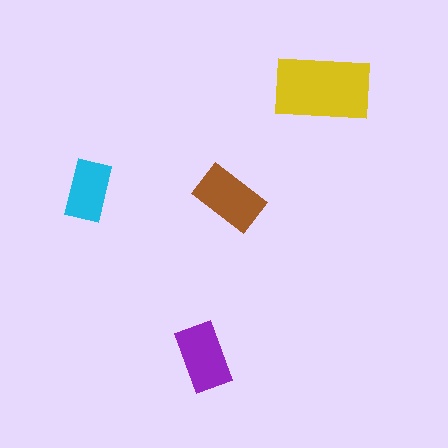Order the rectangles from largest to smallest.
the yellow one, the brown one, the purple one, the cyan one.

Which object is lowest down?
The purple rectangle is bottommost.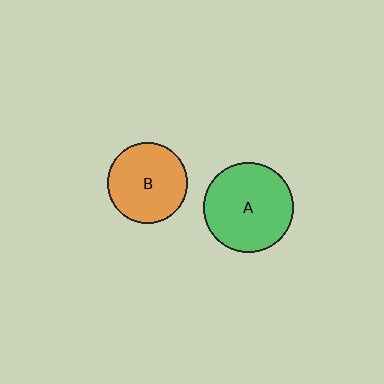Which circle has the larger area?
Circle A (green).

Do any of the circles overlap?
No, none of the circles overlap.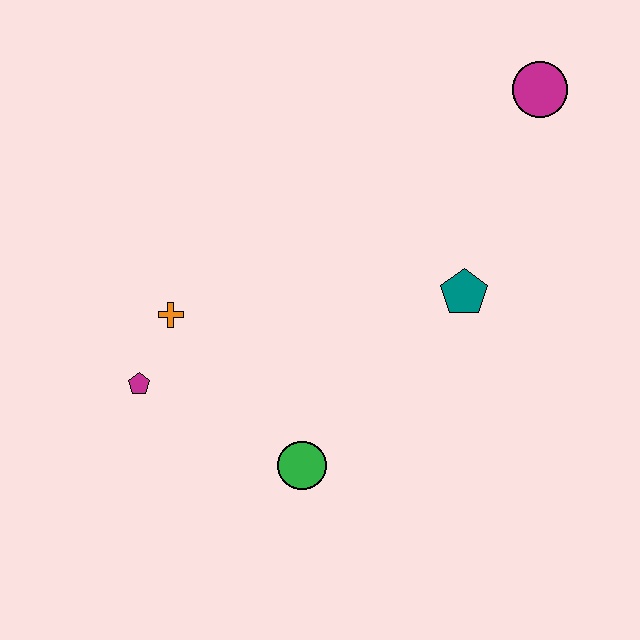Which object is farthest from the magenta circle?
The magenta pentagon is farthest from the magenta circle.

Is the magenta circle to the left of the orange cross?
No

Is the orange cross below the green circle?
No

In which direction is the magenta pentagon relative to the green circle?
The magenta pentagon is to the left of the green circle.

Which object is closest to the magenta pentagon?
The orange cross is closest to the magenta pentagon.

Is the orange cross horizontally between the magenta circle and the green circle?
No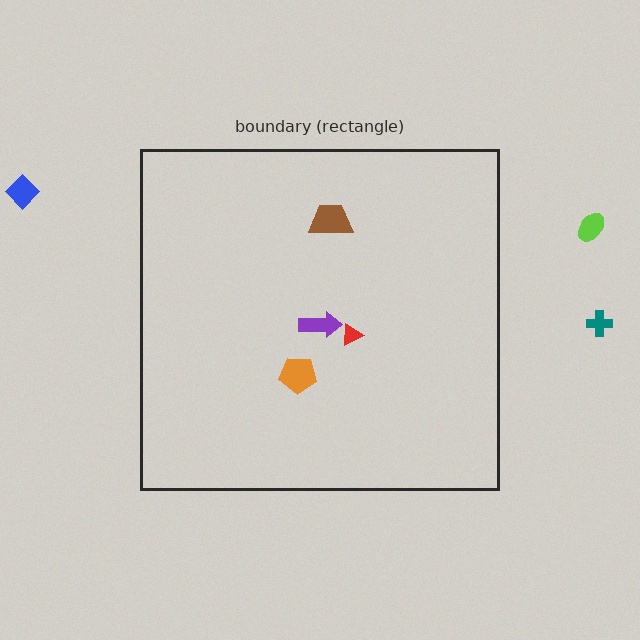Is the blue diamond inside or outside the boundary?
Outside.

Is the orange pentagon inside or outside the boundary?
Inside.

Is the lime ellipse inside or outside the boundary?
Outside.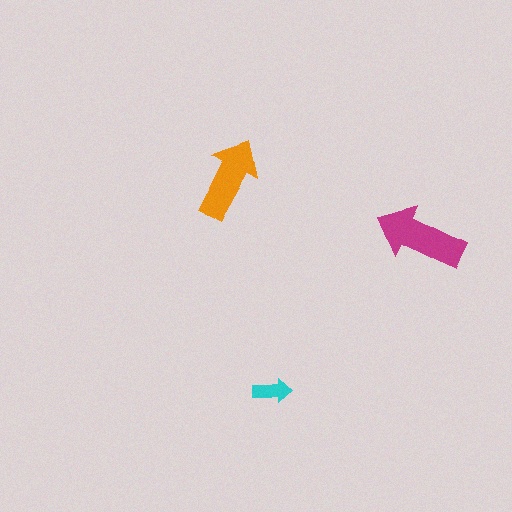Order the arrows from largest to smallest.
the magenta one, the orange one, the cyan one.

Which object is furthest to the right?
The magenta arrow is rightmost.